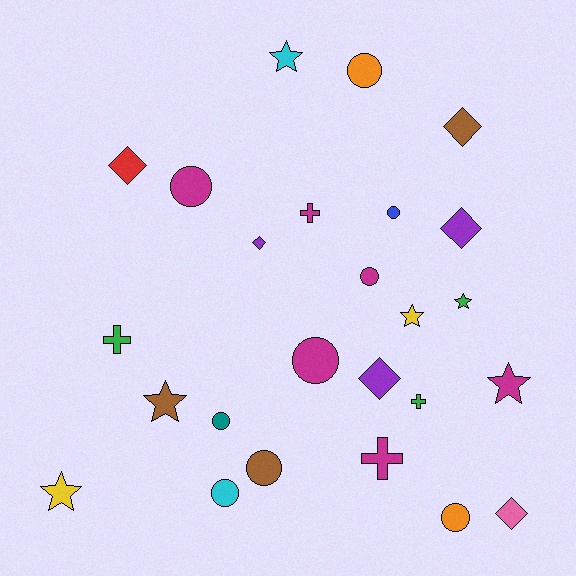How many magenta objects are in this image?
There are 6 magenta objects.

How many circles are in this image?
There are 9 circles.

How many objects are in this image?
There are 25 objects.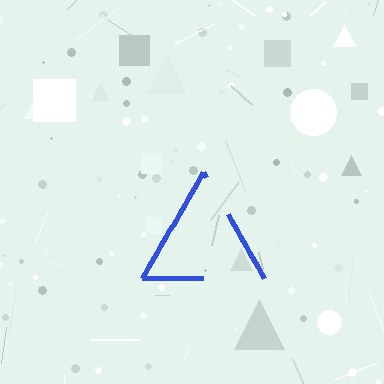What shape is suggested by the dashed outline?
The dashed outline suggests a triangle.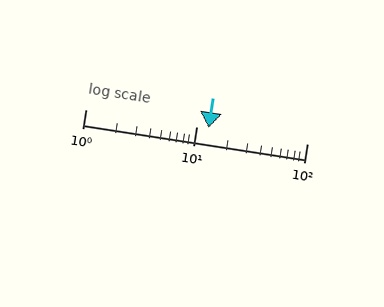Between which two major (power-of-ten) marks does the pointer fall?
The pointer is between 10 and 100.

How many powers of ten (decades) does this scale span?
The scale spans 2 decades, from 1 to 100.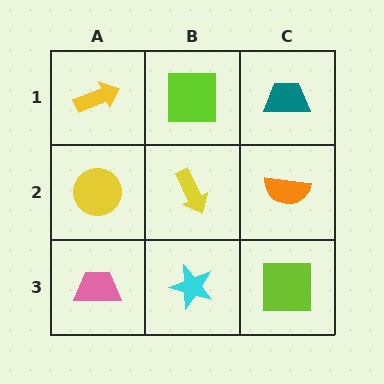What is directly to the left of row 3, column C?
A cyan star.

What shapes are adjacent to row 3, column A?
A yellow circle (row 2, column A), a cyan star (row 3, column B).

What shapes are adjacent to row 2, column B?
A lime square (row 1, column B), a cyan star (row 3, column B), a yellow circle (row 2, column A), an orange semicircle (row 2, column C).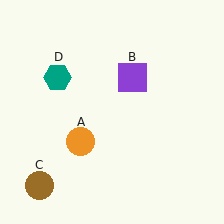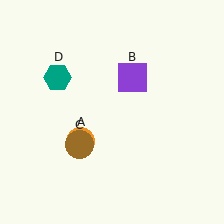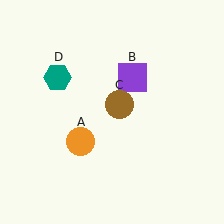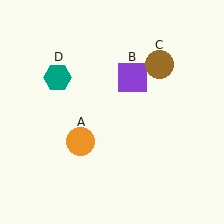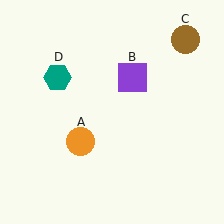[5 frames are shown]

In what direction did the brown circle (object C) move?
The brown circle (object C) moved up and to the right.